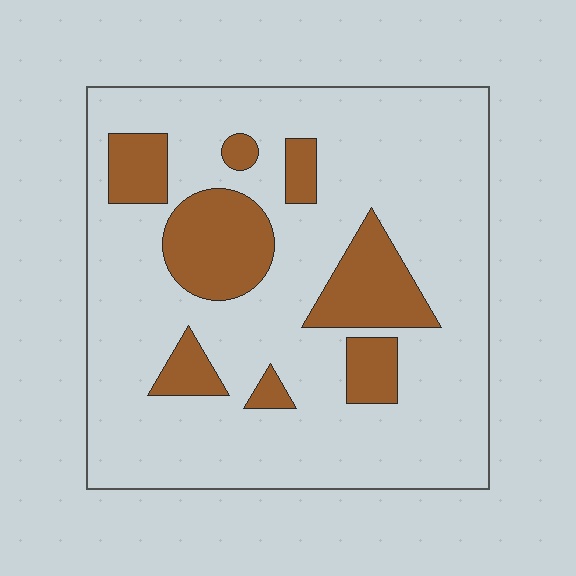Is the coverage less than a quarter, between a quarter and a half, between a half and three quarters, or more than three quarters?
Less than a quarter.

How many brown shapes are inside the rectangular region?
8.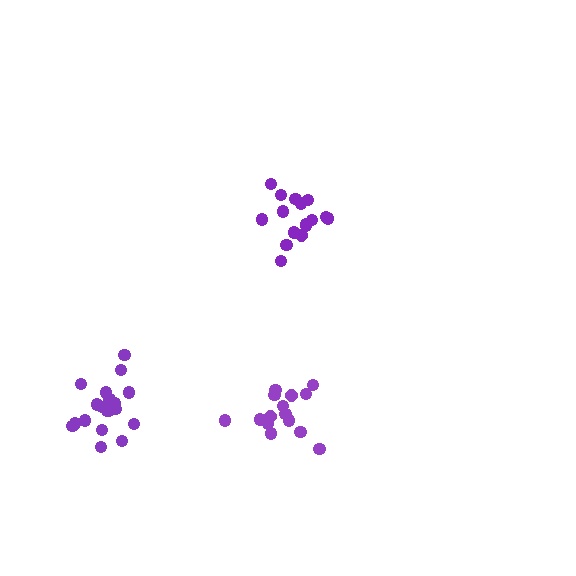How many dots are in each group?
Group 1: 15 dots, Group 2: 19 dots, Group 3: 16 dots (50 total).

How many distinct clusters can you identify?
There are 3 distinct clusters.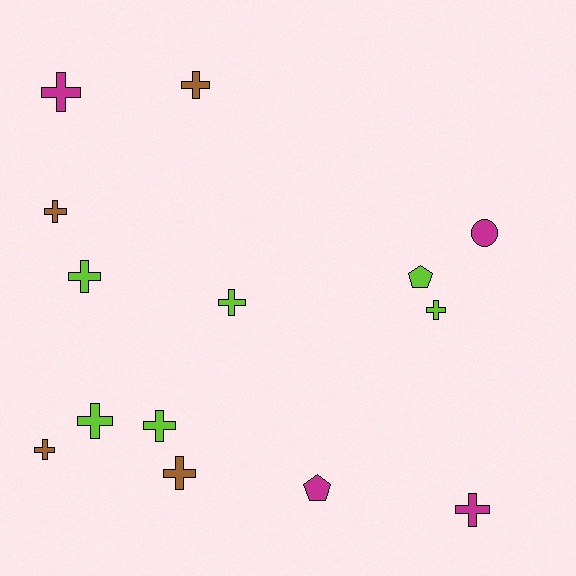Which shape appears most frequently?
Cross, with 11 objects.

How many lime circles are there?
There are no lime circles.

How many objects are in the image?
There are 14 objects.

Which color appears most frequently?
Lime, with 6 objects.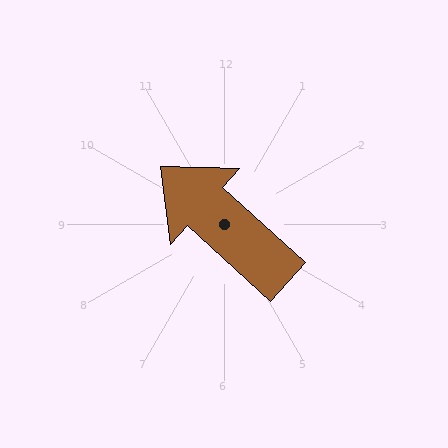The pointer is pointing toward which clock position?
Roughly 10 o'clock.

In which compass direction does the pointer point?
Northwest.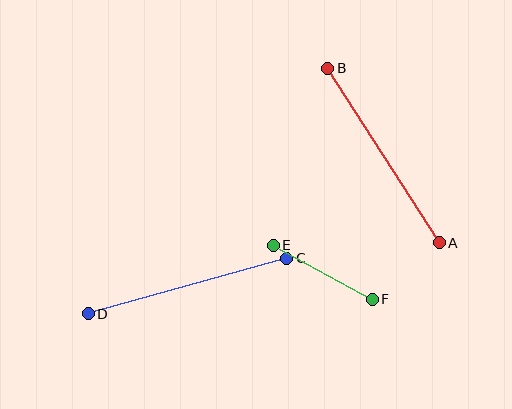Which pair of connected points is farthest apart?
Points A and B are farthest apart.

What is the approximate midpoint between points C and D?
The midpoint is at approximately (188, 286) pixels.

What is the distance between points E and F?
The distance is approximately 113 pixels.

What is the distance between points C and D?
The distance is approximately 206 pixels.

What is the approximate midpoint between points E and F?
The midpoint is at approximately (323, 272) pixels.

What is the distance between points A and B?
The distance is approximately 207 pixels.